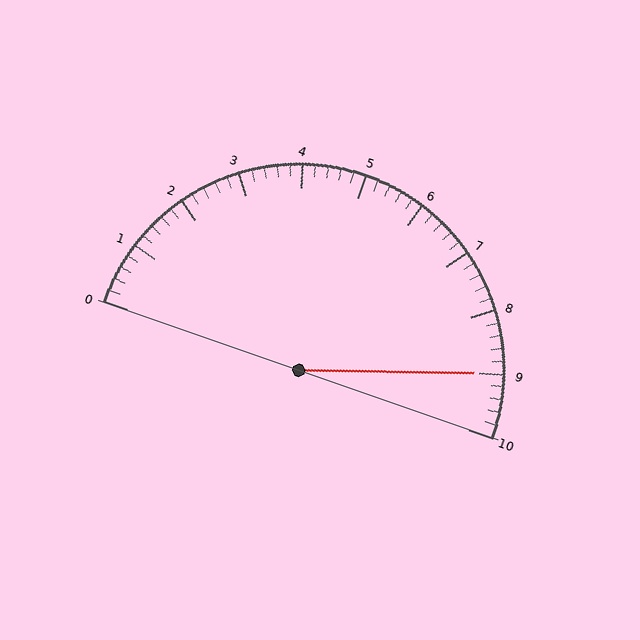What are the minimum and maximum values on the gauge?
The gauge ranges from 0 to 10.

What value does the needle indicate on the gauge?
The needle indicates approximately 9.0.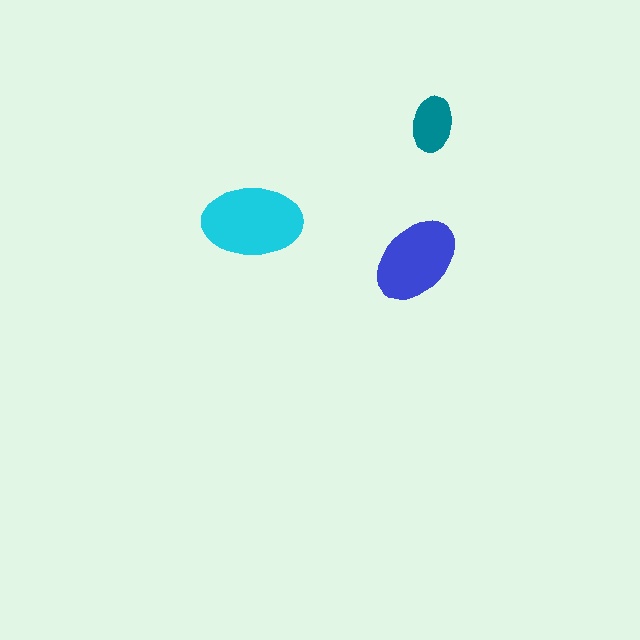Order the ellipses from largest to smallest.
the cyan one, the blue one, the teal one.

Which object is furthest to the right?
The teal ellipse is rightmost.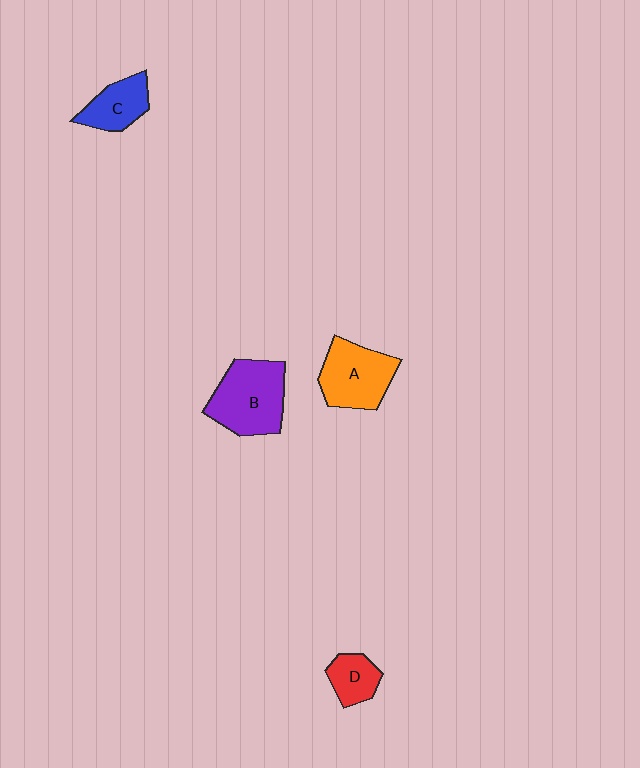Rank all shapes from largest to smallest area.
From largest to smallest: B (purple), A (orange), C (blue), D (red).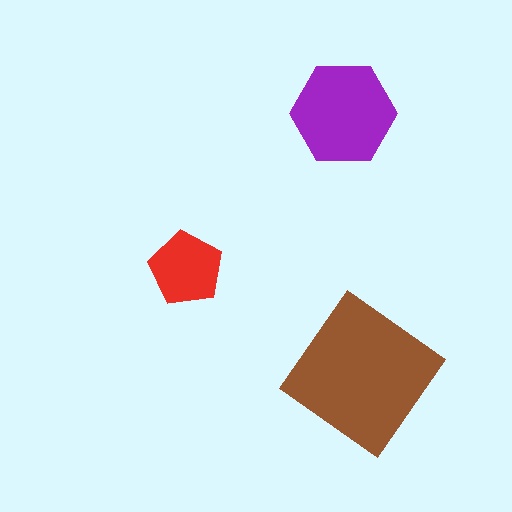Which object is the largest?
The brown diamond.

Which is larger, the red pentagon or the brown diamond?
The brown diamond.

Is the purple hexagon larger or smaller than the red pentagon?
Larger.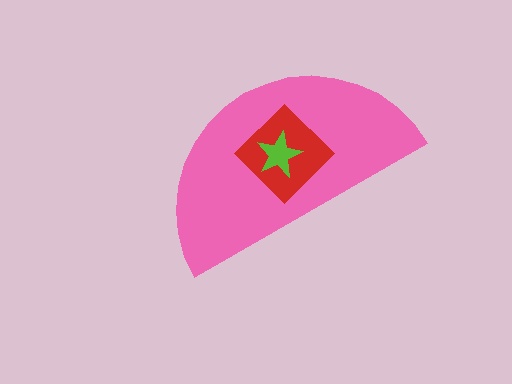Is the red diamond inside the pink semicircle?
Yes.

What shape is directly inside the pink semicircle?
The red diamond.